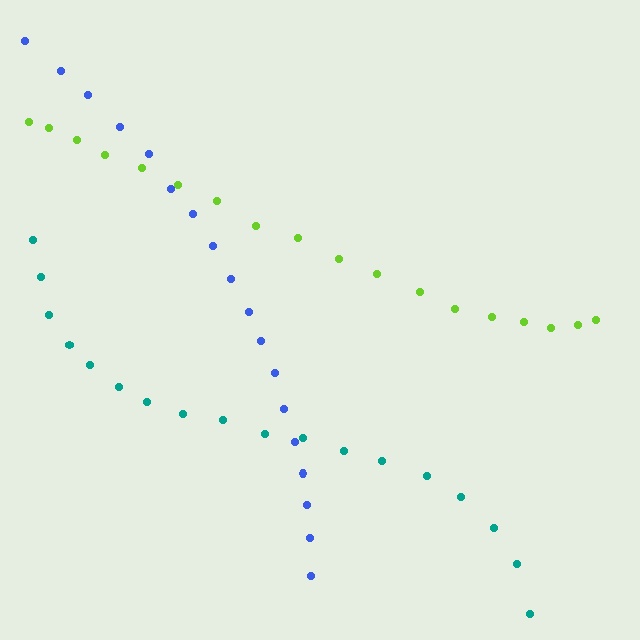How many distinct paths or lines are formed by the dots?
There are 3 distinct paths.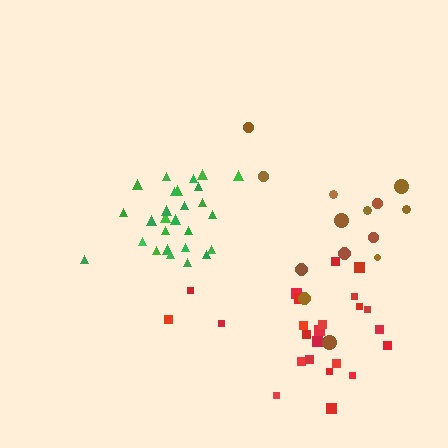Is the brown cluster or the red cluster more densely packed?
Red.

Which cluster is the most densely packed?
Green.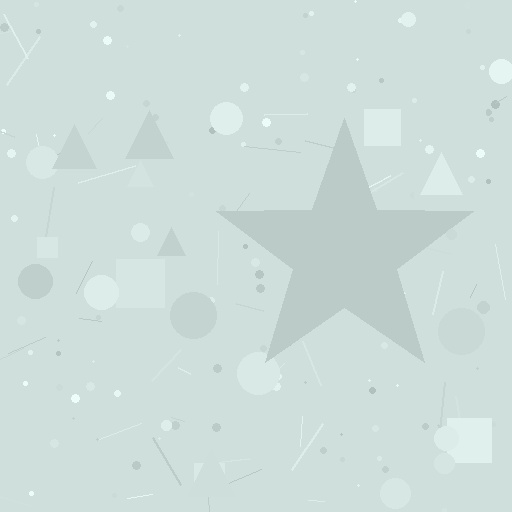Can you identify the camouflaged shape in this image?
The camouflaged shape is a star.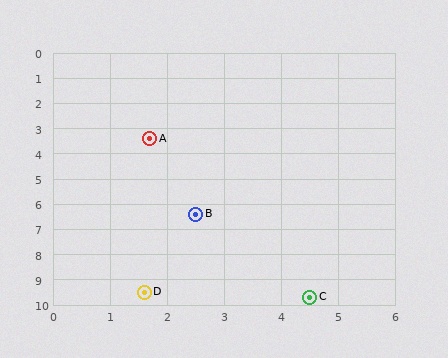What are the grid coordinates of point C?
Point C is at approximately (4.5, 9.7).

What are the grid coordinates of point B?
Point B is at approximately (2.5, 6.4).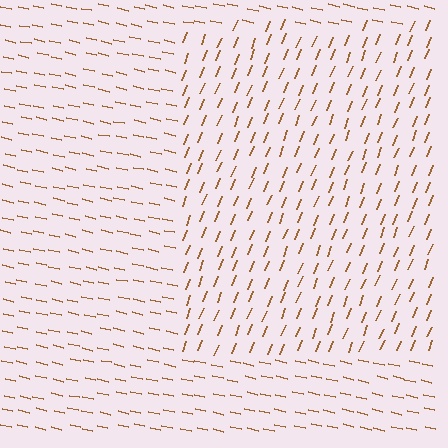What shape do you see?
I see a rectangle.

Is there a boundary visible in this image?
Yes, there is a texture boundary formed by a change in line orientation.